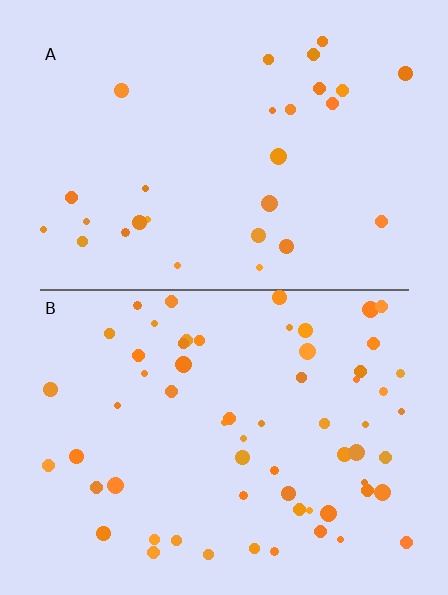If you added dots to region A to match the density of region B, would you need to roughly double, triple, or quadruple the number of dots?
Approximately double.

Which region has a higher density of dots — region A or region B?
B (the bottom).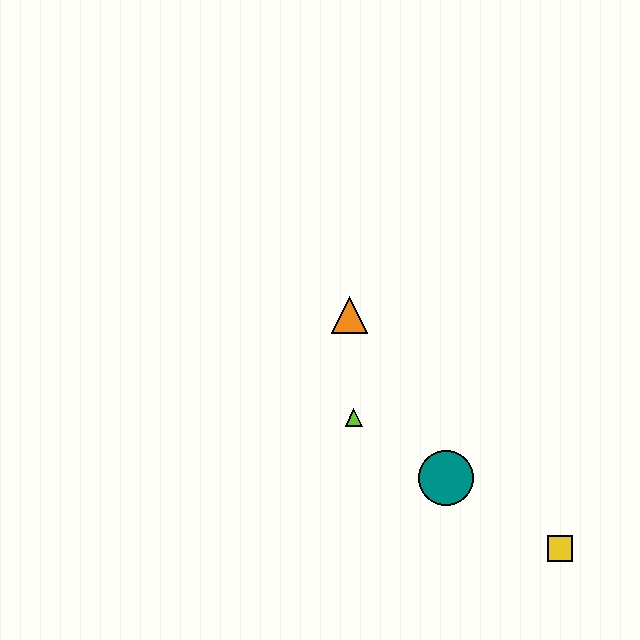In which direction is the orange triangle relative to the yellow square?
The orange triangle is above the yellow square.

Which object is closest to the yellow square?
The teal circle is closest to the yellow square.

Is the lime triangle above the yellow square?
Yes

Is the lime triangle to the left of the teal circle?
Yes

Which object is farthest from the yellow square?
The orange triangle is farthest from the yellow square.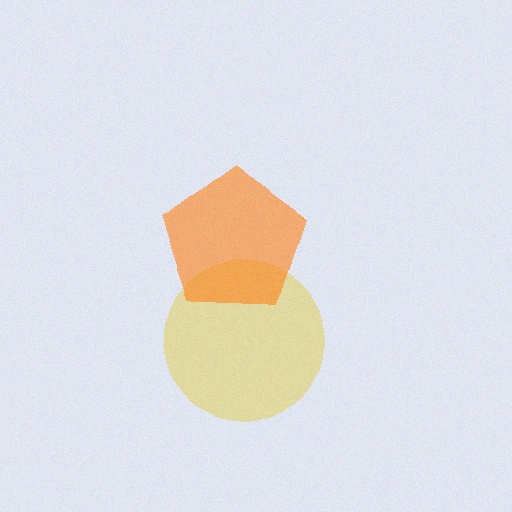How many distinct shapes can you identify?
There are 2 distinct shapes: a yellow circle, an orange pentagon.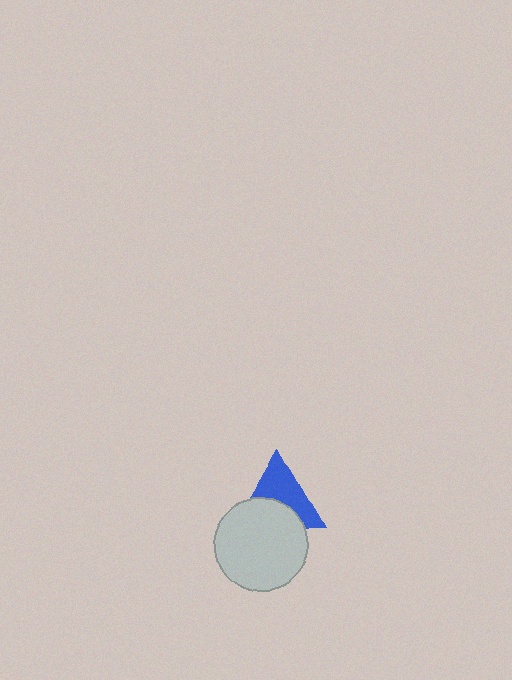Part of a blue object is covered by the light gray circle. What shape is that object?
It is a triangle.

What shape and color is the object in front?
The object in front is a light gray circle.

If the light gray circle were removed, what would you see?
You would see the complete blue triangle.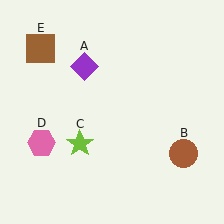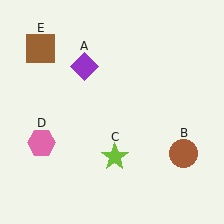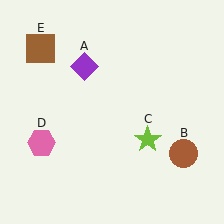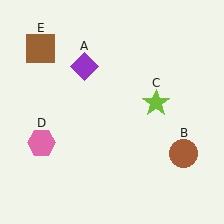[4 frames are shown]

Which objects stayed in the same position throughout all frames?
Purple diamond (object A) and brown circle (object B) and pink hexagon (object D) and brown square (object E) remained stationary.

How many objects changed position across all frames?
1 object changed position: lime star (object C).